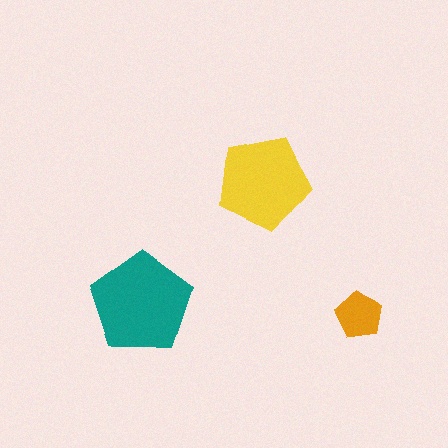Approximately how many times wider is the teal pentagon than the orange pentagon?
About 2 times wider.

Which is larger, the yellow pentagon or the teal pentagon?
The teal one.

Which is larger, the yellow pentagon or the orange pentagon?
The yellow one.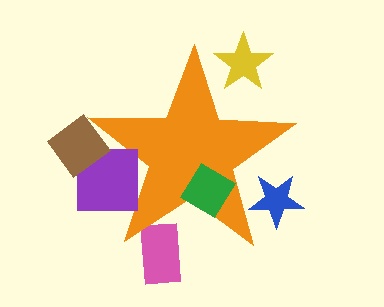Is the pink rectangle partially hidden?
Yes, the pink rectangle is partially hidden behind the orange star.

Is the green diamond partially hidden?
No, the green diamond is fully visible.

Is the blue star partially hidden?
No, the blue star is fully visible.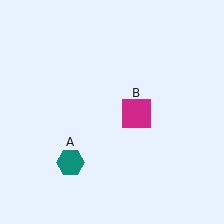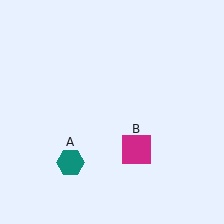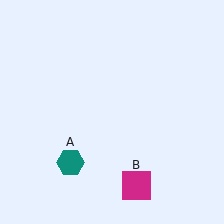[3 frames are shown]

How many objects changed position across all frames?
1 object changed position: magenta square (object B).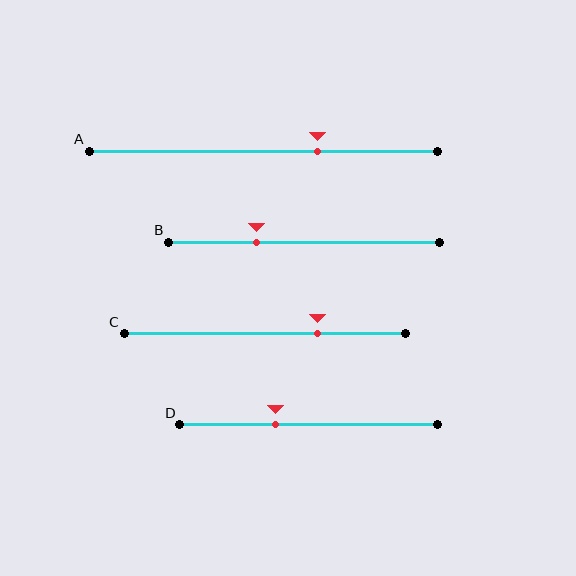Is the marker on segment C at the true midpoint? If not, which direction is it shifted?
No, the marker on segment C is shifted to the right by about 19% of the segment length.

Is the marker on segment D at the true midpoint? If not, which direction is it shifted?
No, the marker on segment D is shifted to the left by about 13% of the segment length.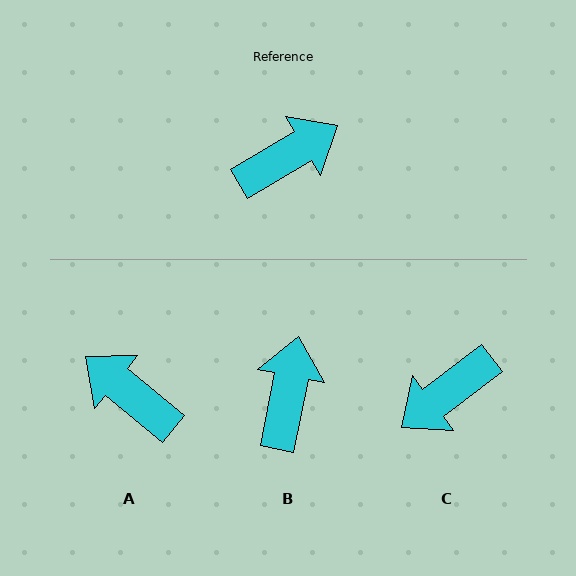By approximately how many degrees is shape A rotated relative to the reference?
Approximately 110 degrees counter-clockwise.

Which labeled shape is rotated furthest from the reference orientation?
C, about 173 degrees away.